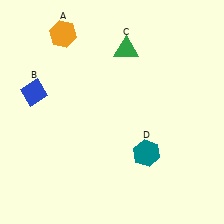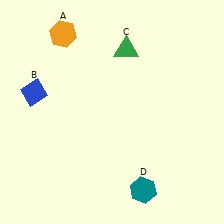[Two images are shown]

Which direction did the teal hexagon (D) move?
The teal hexagon (D) moved down.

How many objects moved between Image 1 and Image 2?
1 object moved between the two images.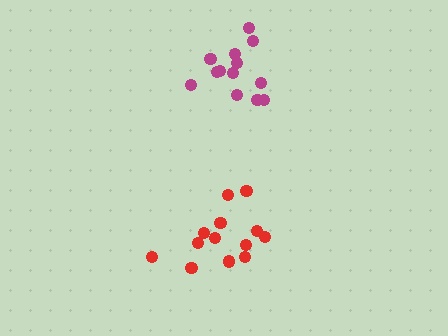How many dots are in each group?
Group 1: 13 dots, Group 2: 13 dots (26 total).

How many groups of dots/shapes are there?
There are 2 groups.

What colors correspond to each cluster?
The clusters are colored: magenta, red.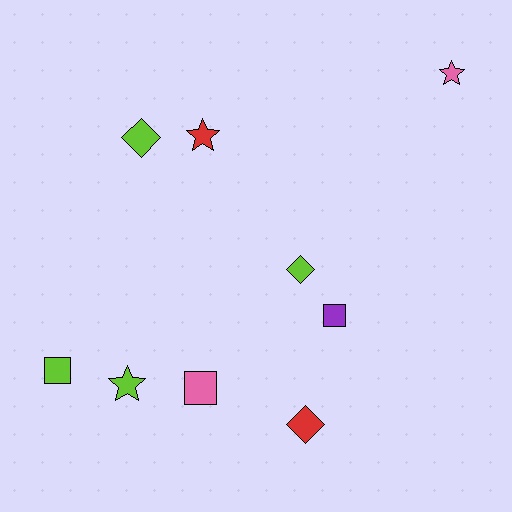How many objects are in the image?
There are 9 objects.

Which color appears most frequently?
Lime, with 4 objects.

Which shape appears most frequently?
Square, with 3 objects.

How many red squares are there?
There are no red squares.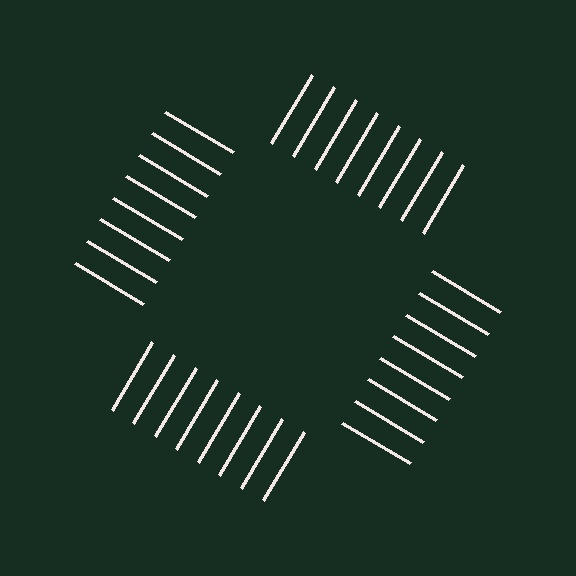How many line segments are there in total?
32 — 8 along each of the 4 edges.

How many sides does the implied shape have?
4 sides — the line-ends trace a square.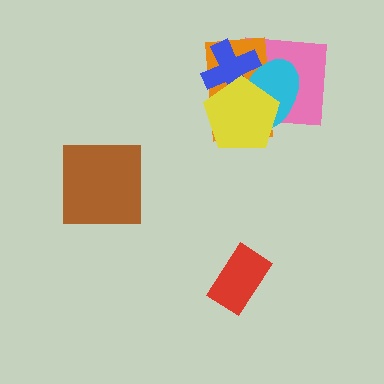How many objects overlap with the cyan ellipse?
4 objects overlap with the cyan ellipse.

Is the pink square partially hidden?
Yes, it is partially covered by another shape.